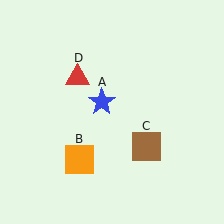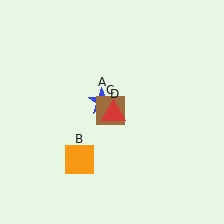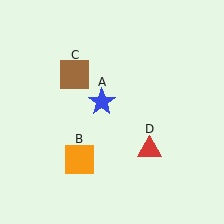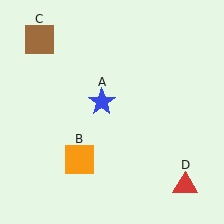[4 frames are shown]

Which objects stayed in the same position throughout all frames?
Blue star (object A) and orange square (object B) remained stationary.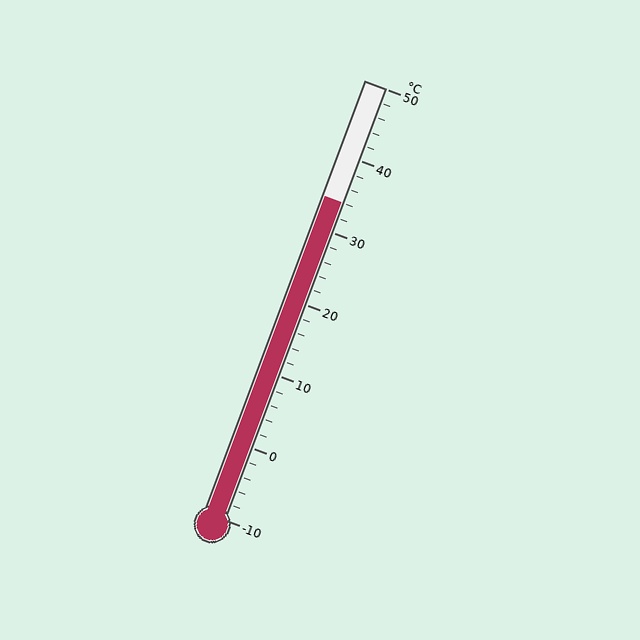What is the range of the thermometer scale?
The thermometer scale ranges from -10°C to 50°C.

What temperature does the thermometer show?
The thermometer shows approximately 34°C.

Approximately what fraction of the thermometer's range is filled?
The thermometer is filled to approximately 75% of its range.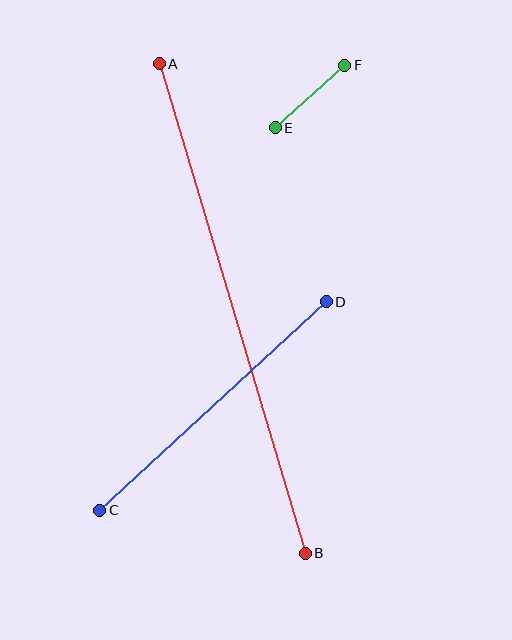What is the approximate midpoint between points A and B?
The midpoint is at approximately (232, 309) pixels.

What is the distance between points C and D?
The distance is approximately 308 pixels.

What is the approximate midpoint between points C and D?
The midpoint is at approximately (213, 406) pixels.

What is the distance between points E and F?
The distance is approximately 93 pixels.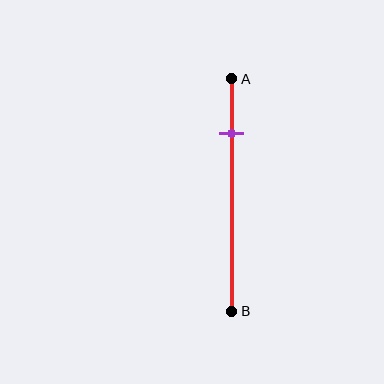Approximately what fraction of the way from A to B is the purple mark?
The purple mark is approximately 25% of the way from A to B.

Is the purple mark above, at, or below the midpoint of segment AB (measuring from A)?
The purple mark is above the midpoint of segment AB.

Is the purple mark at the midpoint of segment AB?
No, the mark is at about 25% from A, not at the 50% midpoint.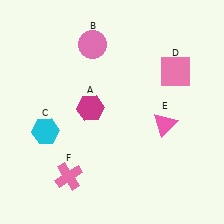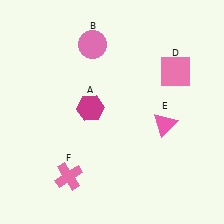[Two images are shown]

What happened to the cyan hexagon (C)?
The cyan hexagon (C) was removed in Image 2. It was in the bottom-left area of Image 1.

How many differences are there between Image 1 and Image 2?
There is 1 difference between the two images.